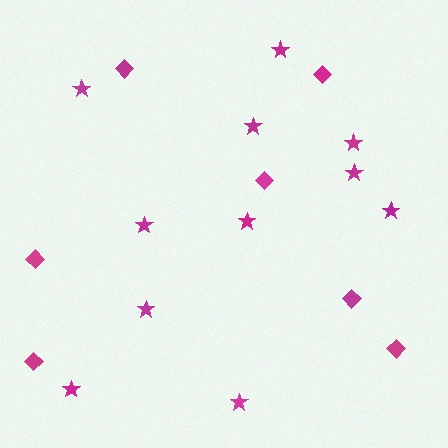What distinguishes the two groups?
There are 2 groups: one group of diamonds (7) and one group of stars (11).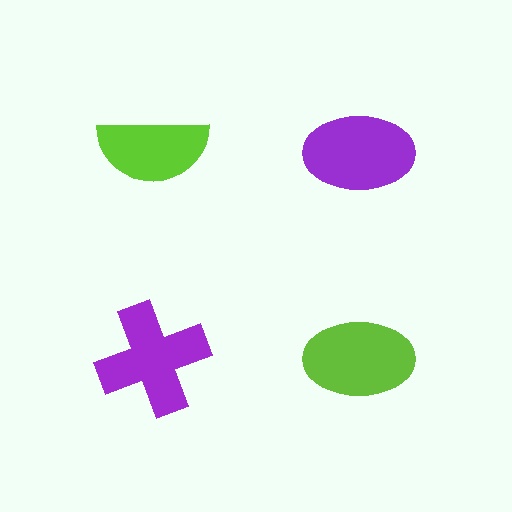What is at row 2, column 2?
A lime ellipse.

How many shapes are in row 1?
2 shapes.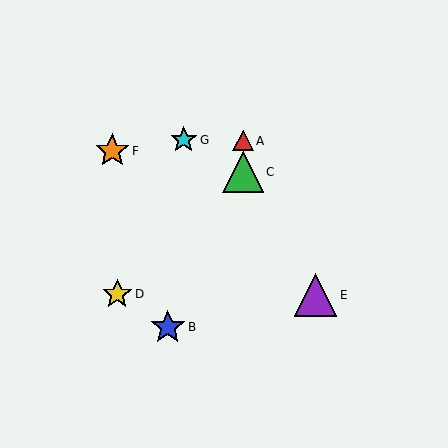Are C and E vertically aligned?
No, C is at x≈243 and E is at x≈316.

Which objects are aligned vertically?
Objects A, C are aligned vertically.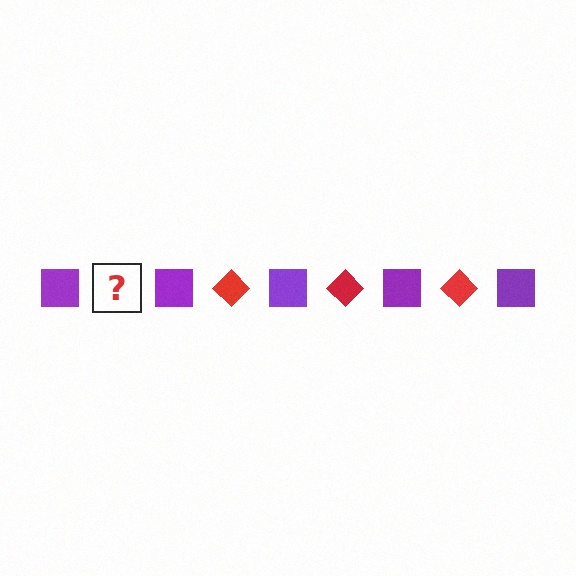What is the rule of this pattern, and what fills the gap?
The rule is that the pattern alternates between purple square and red diamond. The gap should be filled with a red diamond.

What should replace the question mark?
The question mark should be replaced with a red diamond.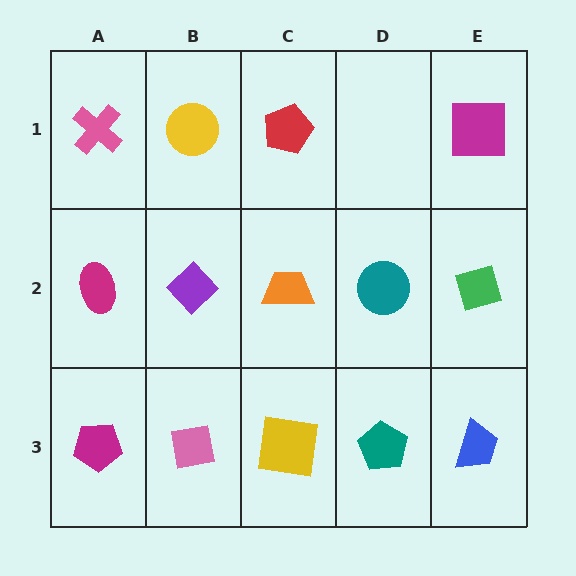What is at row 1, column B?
A yellow circle.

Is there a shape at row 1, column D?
No, that cell is empty.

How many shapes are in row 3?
5 shapes.